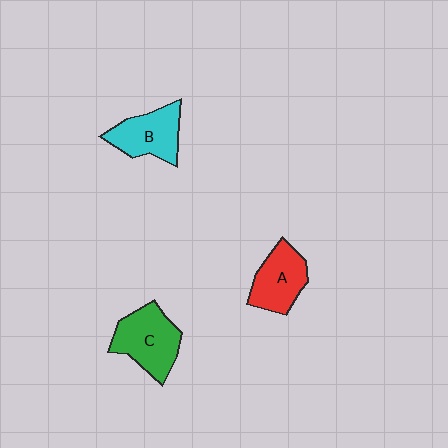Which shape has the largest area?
Shape C (green).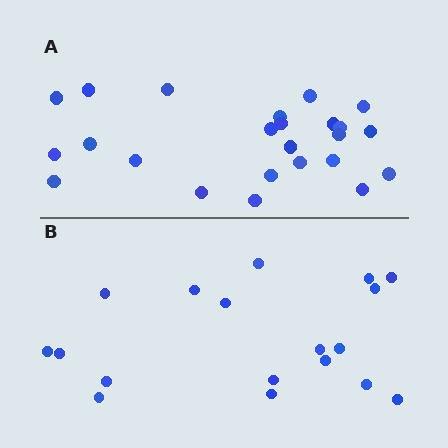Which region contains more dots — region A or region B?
Region A (the top region) has more dots.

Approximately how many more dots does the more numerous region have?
Region A has about 6 more dots than region B.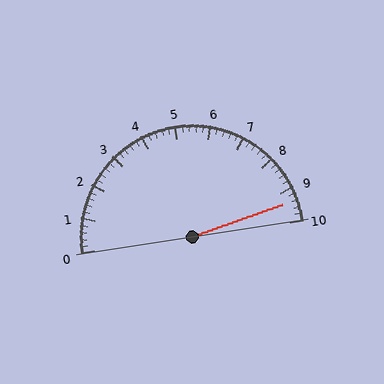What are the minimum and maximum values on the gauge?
The gauge ranges from 0 to 10.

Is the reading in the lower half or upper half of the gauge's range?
The reading is in the upper half of the range (0 to 10).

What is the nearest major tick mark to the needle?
The nearest major tick mark is 9.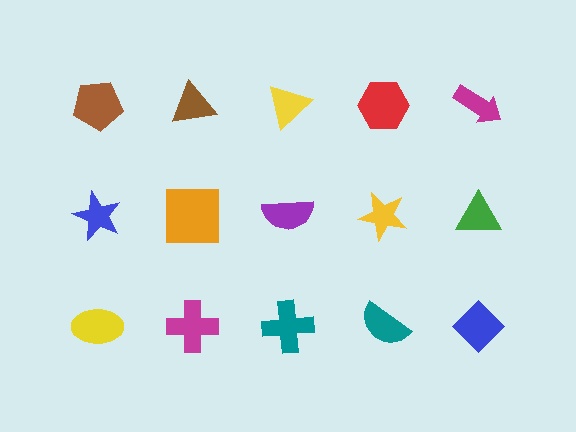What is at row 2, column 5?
A green triangle.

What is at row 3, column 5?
A blue diamond.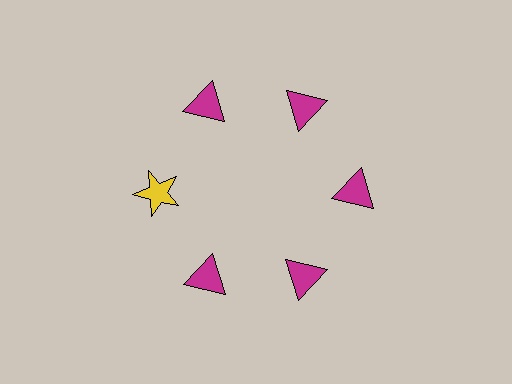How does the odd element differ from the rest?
It differs in both color (yellow instead of magenta) and shape (star instead of triangle).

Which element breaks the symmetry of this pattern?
The yellow star at roughly the 9 o'clock position breaks the symmetry. All other shapes are magenta triangles.